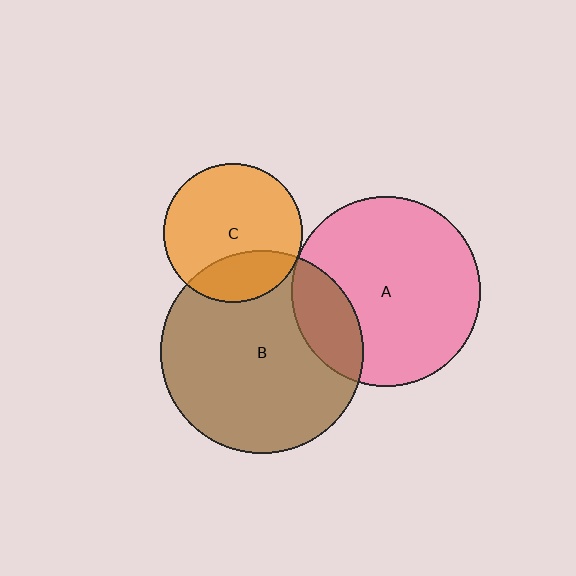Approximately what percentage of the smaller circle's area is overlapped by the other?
Approximately 25%.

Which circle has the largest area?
Circle B (brown).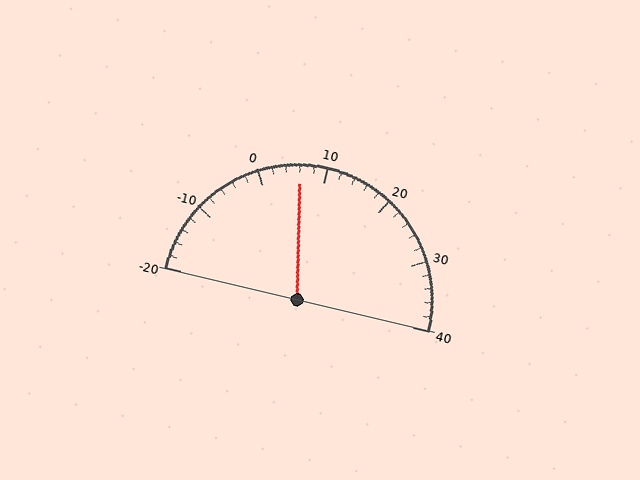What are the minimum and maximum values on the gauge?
The gauge ranges from -20 to 40.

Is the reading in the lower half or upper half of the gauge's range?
The reading is in the lower half of the range (-20 to 40).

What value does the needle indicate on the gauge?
The needle indicates approximately 6.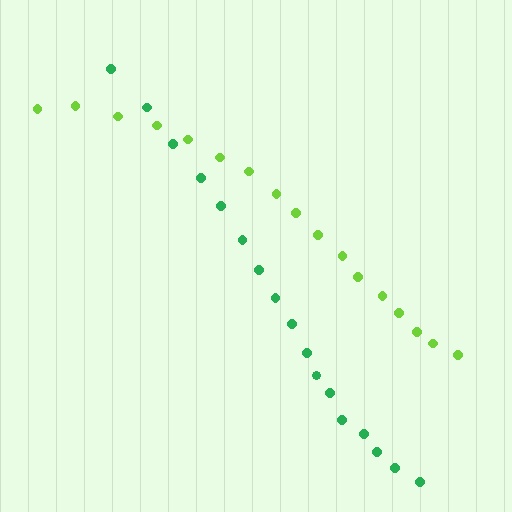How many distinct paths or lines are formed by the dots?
There are 2 distinct paths.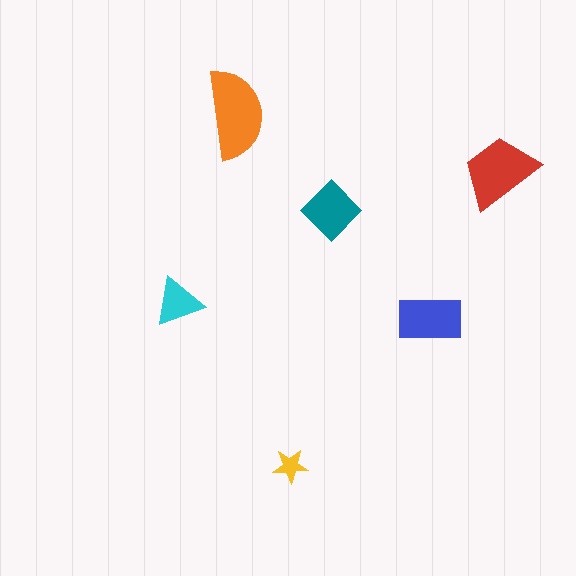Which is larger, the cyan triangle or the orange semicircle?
The orange semicircle.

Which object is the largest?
The orange semicircle.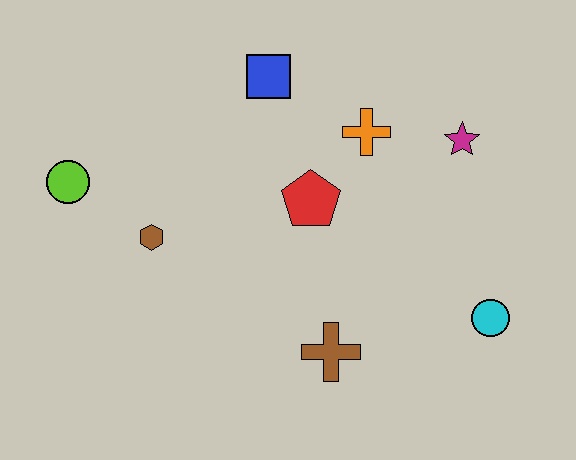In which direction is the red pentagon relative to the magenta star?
The red pentagon is to the left of the magenta star.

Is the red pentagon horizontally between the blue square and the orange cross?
Yes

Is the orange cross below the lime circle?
No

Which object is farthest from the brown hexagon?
The cyan circle is farthest from the brown hexagon.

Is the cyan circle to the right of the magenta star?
Yes